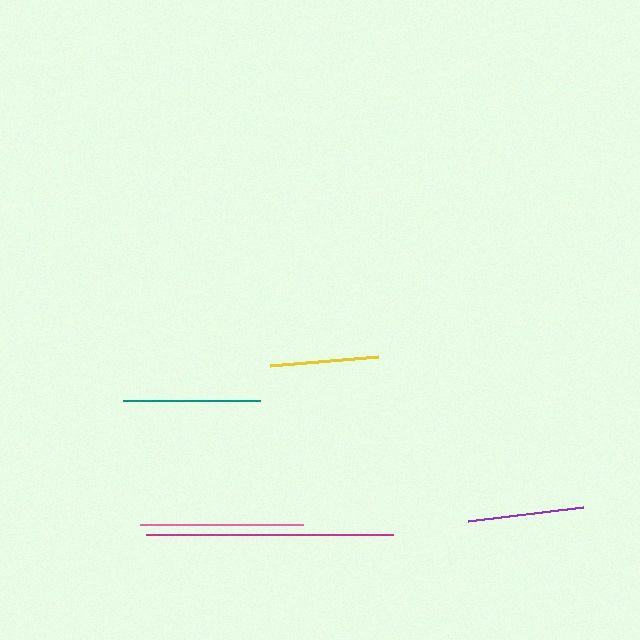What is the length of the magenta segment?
The magenta segment is approximately 248 pixels long.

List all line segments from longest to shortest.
From longest to shortest: magenta, pink, teal, purple, yellow.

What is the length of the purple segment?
The purple segment is approximately 116 pixels long.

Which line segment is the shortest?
The yellow line is the shortest at approximately 108 pixels.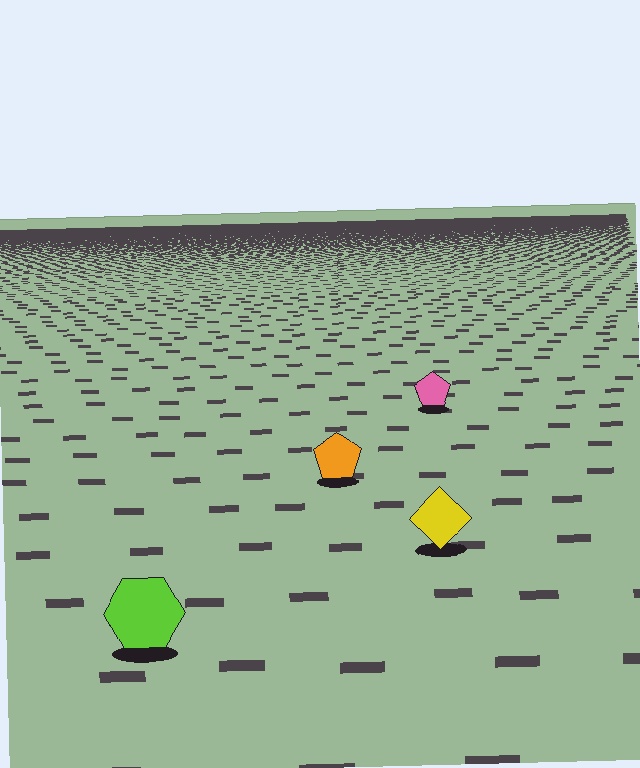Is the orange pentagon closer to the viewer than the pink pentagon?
Yes. The orange pentagon is closer — you can tell from the texture gradient: the ground texture is coarser near it.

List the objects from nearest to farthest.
From nearest to farthest: the lime hexagon, the yellow diamond, the orange pentagon, the pink pentagon.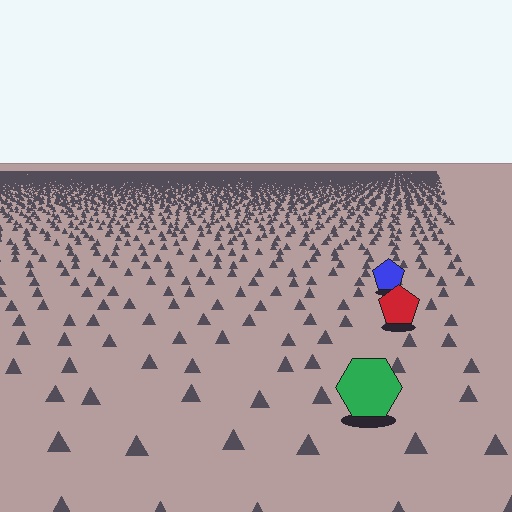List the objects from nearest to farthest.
From nearest to farthest: the green hexagon, the red pentagon, the blue pentagon.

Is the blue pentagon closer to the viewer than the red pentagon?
No. The red pentagon is closer — you can tell from the texture gradient: the ground texture is coarser near it.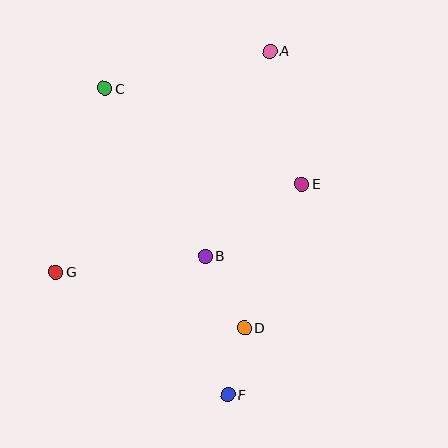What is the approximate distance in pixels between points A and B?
The distance between A and B is approximately 214 pixels.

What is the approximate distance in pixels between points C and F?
The distance between C and F is approximately 330 pixels.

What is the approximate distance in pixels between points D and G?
The distance between D and G is approximately 197 pixels.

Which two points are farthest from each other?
Points A and F are farthest from each other.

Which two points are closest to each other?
Points D and F are closest to each other.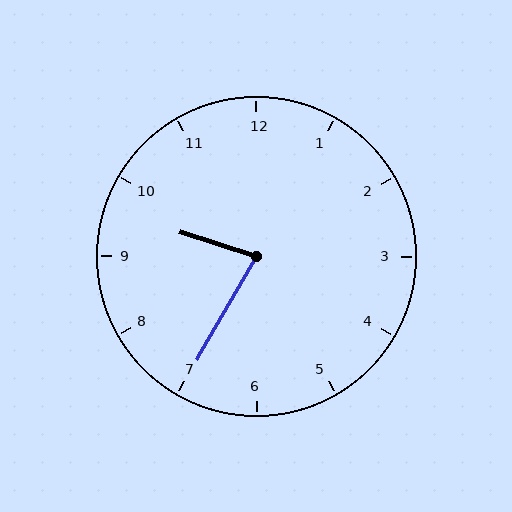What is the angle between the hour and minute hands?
Approximately 78 degrees.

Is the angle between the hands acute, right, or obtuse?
It is acute.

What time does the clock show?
9:35.